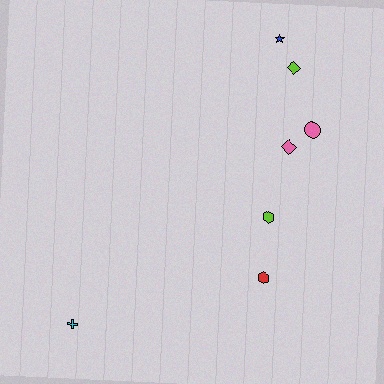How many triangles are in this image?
There are no triangles.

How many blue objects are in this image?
There is 1 blue object.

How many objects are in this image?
There are 7 objects.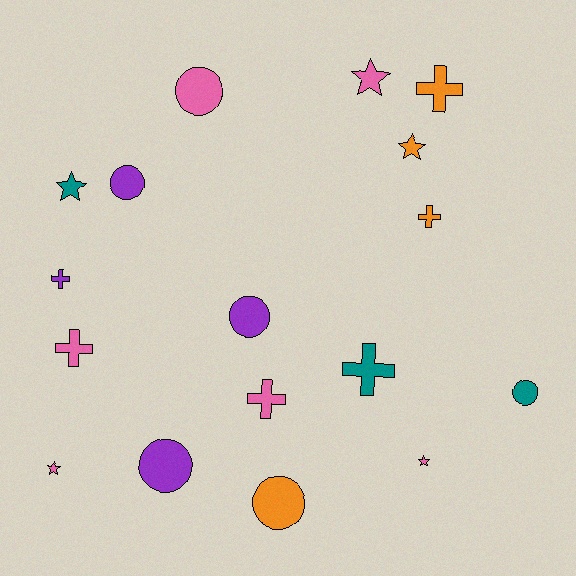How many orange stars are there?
There is 1 orange star.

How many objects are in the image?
There are 17 objects.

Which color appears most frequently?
Pink, with 6 objects.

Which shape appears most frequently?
Circle, with 6 objects.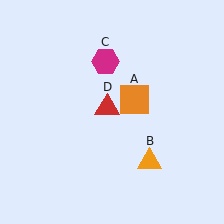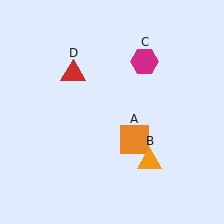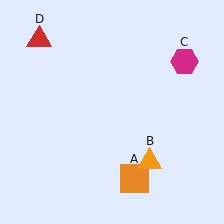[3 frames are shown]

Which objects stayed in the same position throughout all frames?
Orange triangle (object B) remained stationary.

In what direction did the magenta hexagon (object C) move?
The magenta hexagon (object C) moved right.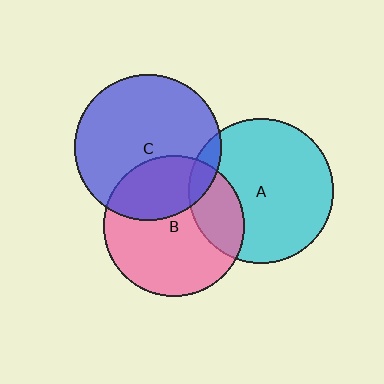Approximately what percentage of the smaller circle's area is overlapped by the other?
Approximately 25%.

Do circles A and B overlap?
Yes.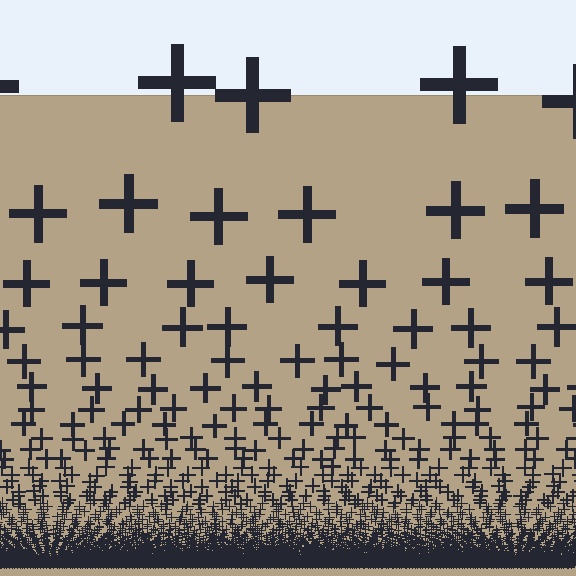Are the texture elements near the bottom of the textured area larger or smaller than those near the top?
Smaller. The gradient is inverted — elements near the bottom are smaller and denser.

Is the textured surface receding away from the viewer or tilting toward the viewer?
The surface appears to tilt toward the viewer. Texture elements get larger and sparser toward the top.